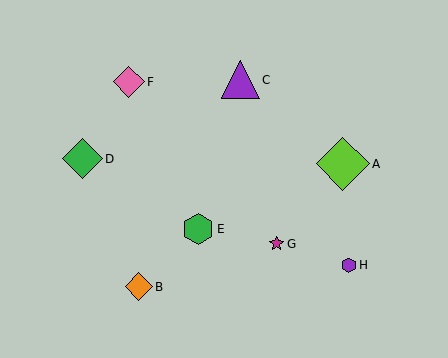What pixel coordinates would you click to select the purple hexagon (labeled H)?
Click at (349, 265) to select the purple hexagon H.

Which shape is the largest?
The lime diamond (labeled A) is the largest.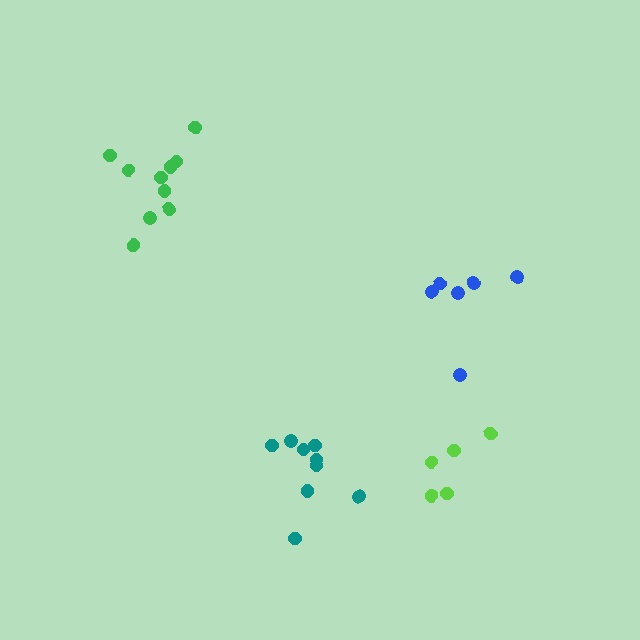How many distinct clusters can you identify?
There are 4 distinct clusters.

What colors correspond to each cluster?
The clusters are colored: lime, blue, teal, green.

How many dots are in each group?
Group 1: 5 dots, Group 2: 6 dots, Group 3: 9 dots, Group 4: 10 dots (30 total).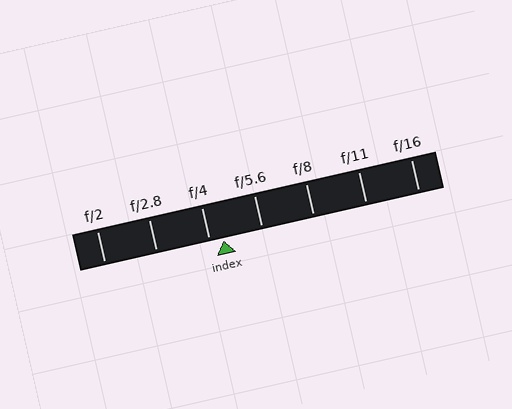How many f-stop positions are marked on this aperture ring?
There are 7 f-stop positions marked.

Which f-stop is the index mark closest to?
The index mark is closest to f/4.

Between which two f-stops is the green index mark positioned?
The index mark is between f/4 and f/5.6.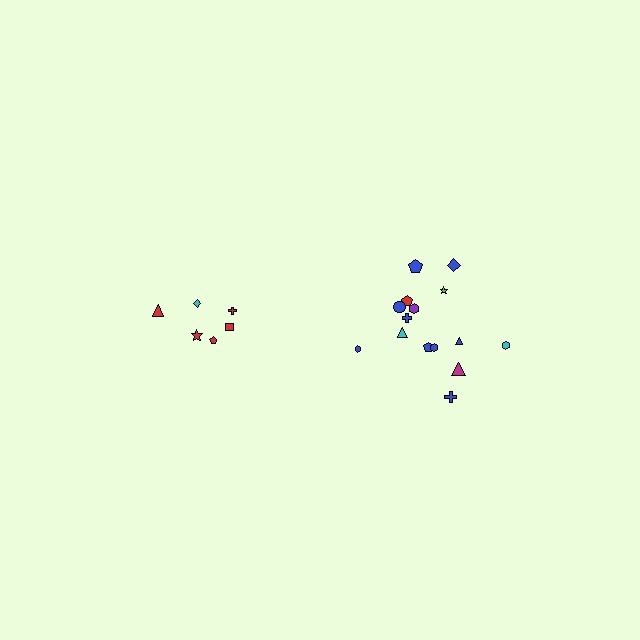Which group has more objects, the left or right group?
The right group.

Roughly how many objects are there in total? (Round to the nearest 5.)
Roughly 20 objects in total.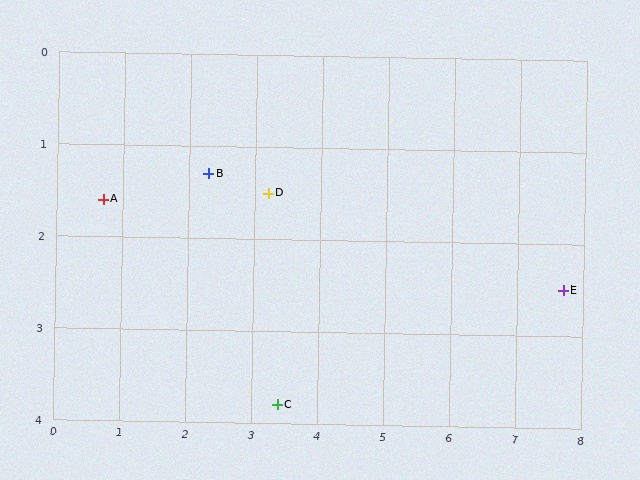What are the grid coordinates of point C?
Point C is at approximately (3.4, 3.8).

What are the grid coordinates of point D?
Point D is at approximately (3.2, 1.5).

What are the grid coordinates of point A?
Point A is at approximately (0.7, 1.6).